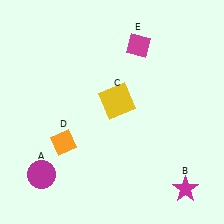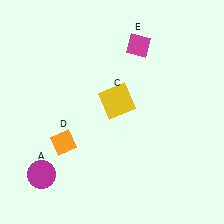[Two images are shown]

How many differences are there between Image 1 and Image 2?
There is 1 difference between the two images.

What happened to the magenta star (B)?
The magenta star (B) was removed in Image 2. It was in the bottom-right area of Image 1.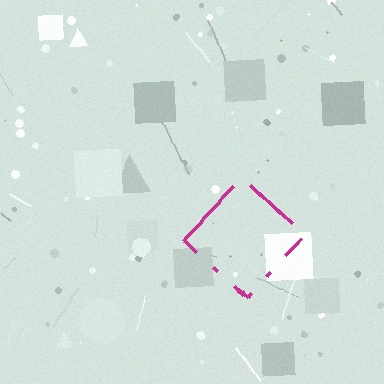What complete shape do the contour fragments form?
The contour fragments form a diamond.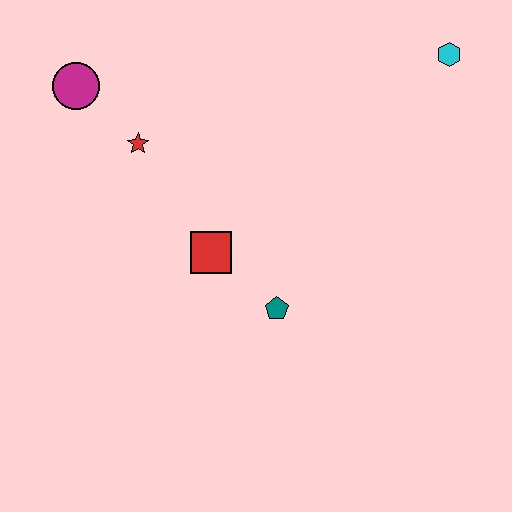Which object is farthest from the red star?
The cyan hexagon is farthest from the red star.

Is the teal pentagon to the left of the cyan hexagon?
Yes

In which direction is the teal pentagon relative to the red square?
The teal pentagon is to the right of the red square.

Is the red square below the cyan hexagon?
Yes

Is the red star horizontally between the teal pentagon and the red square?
No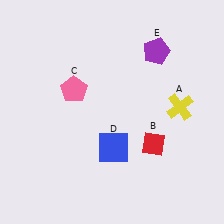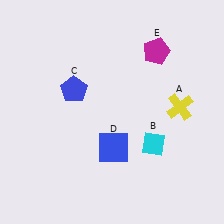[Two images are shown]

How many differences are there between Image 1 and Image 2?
There are 3 differences between the two images.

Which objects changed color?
B changed from red to cyan. C changed from pink to blue. E changed from purple to magenta.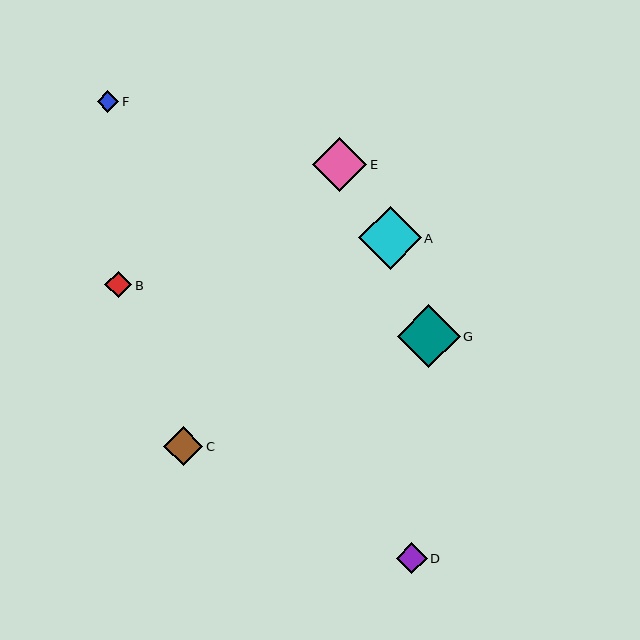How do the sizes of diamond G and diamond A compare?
Diamond G and diamond A are approximately the same size.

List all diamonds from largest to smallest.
From largest to smallest: G, A, E, C, D, B, F.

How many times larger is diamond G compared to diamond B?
Diamond G is approximately 2.3 times the size of diamond B.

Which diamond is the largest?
Diamond G is the largest with a size of approximately 63 pixels.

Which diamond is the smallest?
Diamond F is the smallest with a size of approximately 22 pixels.